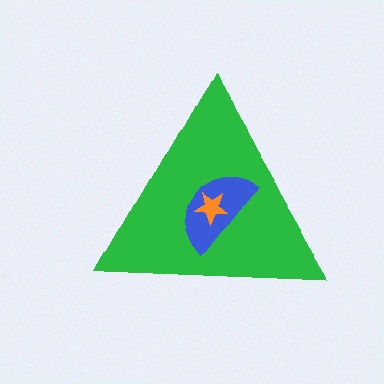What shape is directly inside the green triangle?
The blue semicircle.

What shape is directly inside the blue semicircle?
The orange star.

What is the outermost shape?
The green triangle.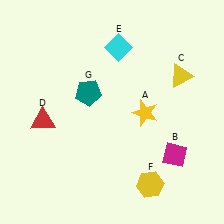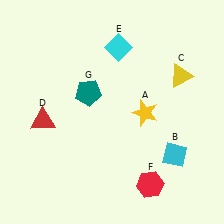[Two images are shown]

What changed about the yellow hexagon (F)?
In Image 1, F is yellow. In Image 2, it changed to red.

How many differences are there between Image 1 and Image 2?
There are 2 differences between the two images.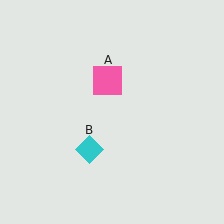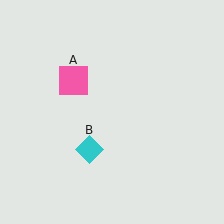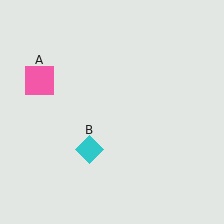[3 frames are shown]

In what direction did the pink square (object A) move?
The pink square (object A) moved left.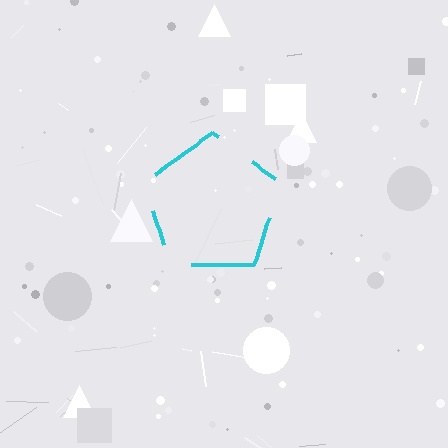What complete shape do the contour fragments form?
The contour fragments form a pentagon.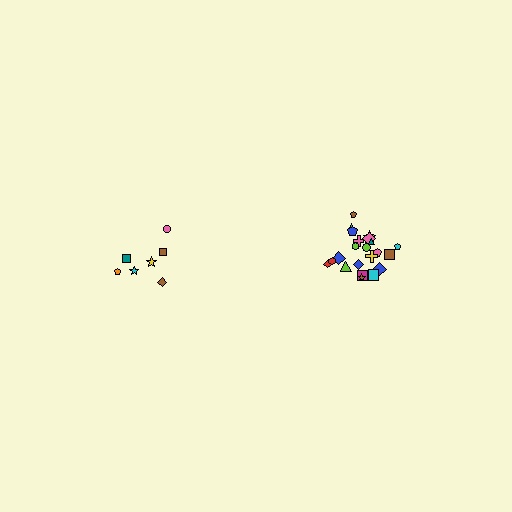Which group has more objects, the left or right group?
The right group.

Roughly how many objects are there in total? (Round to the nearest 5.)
Roughly 30 objects in total.